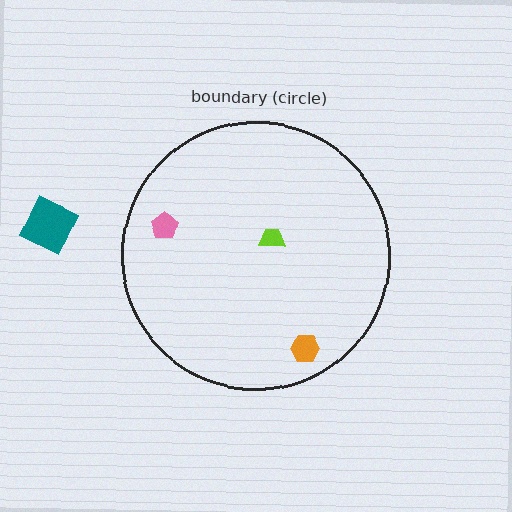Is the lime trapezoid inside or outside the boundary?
Inside.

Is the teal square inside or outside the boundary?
Outside.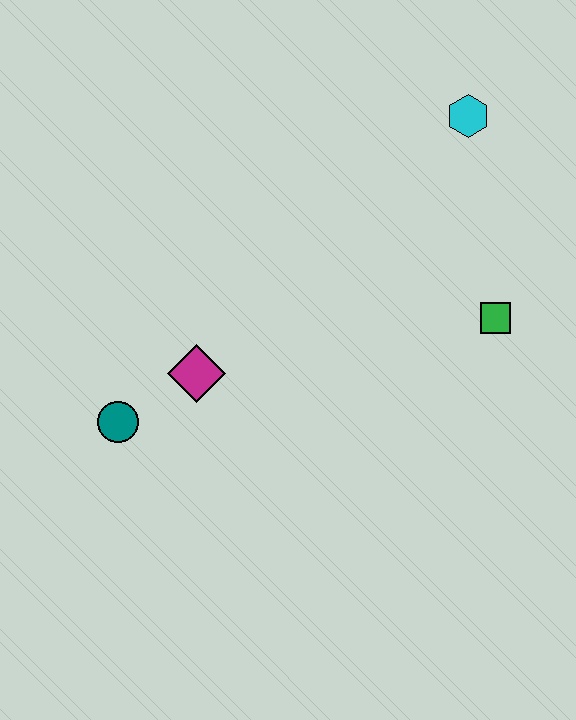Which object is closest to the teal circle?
The magenta diamond is closest to the teal circle.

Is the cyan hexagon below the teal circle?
No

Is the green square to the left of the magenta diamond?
No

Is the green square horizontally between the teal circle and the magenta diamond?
No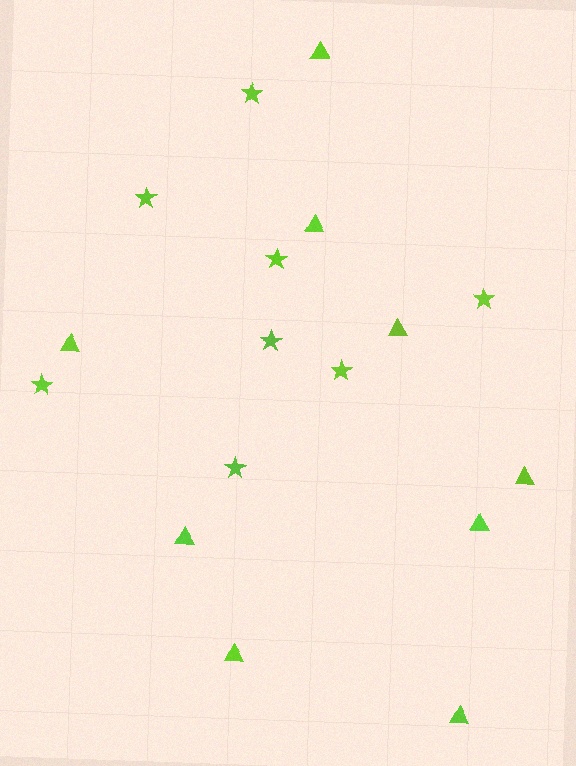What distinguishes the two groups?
There are 2 groups: one group of stars (8) and one group of triangles (9).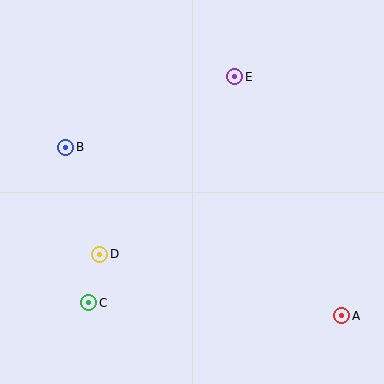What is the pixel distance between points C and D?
The distance between C and D is 49 pixels.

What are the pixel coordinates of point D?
Point D is at (100, 254).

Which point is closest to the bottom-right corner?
Point A is closest to the bottom-right corner.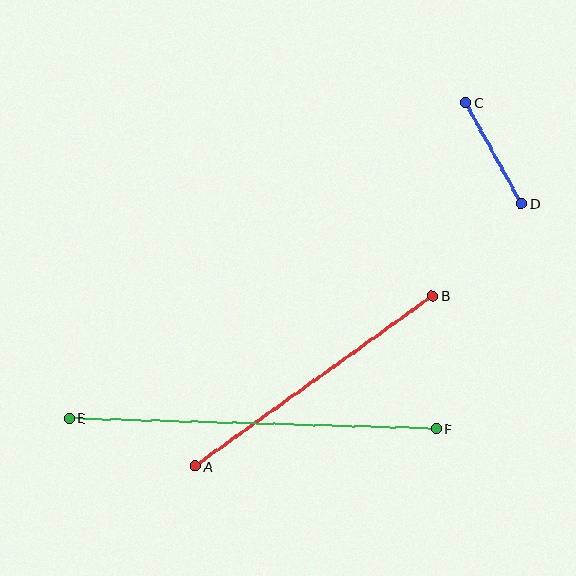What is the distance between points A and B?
The distance is approximately 292 pixels.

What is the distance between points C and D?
The distance is approximately 115 pixels.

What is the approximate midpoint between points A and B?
The midpoint is at approximately (314, 381) pixels.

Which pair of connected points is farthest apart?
Points E and F are farthest apart.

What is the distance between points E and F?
The distance is approximately 367 pixels.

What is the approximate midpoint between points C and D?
The midpoint is at approximately (494, 153) pixels.